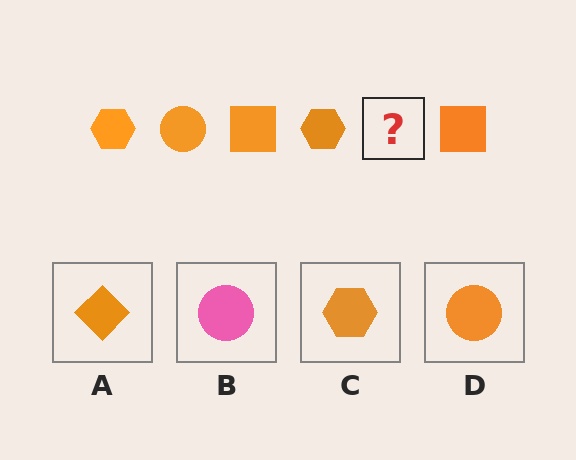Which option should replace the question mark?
Option D.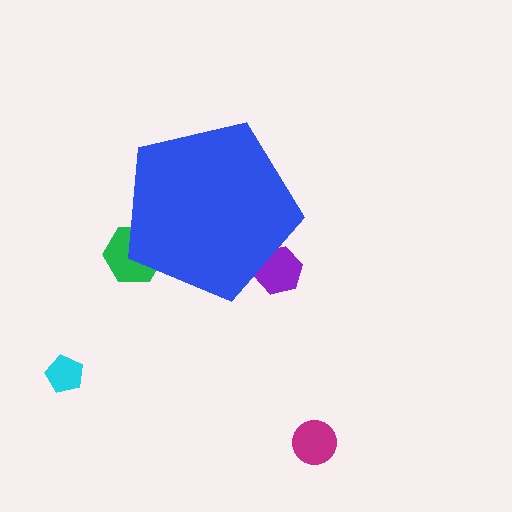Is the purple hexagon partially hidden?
Yes, the purple hexagon is partially hidden behind the blue pentagon.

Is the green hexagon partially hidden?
Yes, the green hexagon is partially hidden behind the blue pentagon.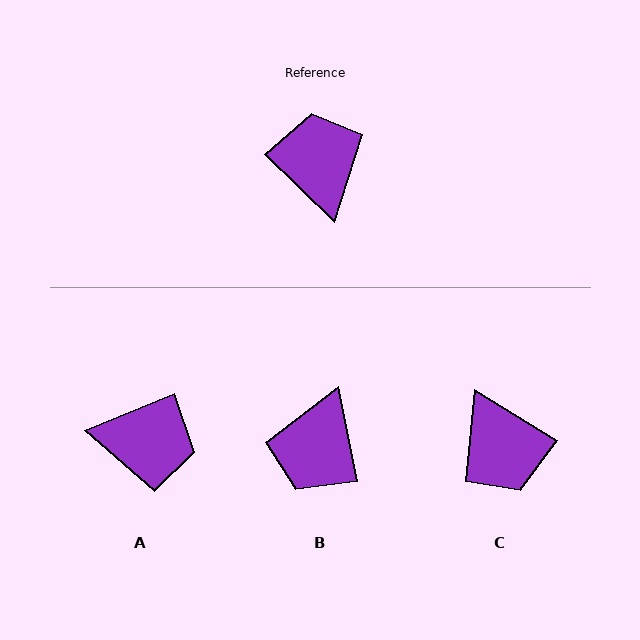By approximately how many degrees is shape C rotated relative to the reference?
Approximately 167 degrees clockwise.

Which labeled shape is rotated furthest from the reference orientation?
C, about 167 degrees away.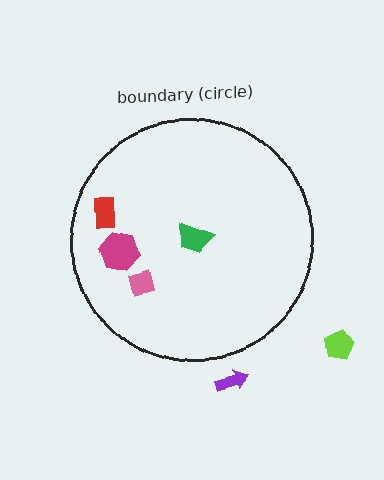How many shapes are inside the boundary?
4 inside, 2 outside.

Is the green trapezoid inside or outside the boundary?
Inside.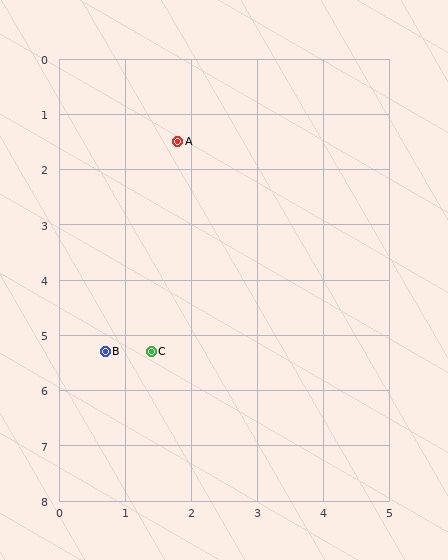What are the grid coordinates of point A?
Point A is at approximately (1.8, 1.5).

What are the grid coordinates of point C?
Point C is at approximately (1.4, 5.3).